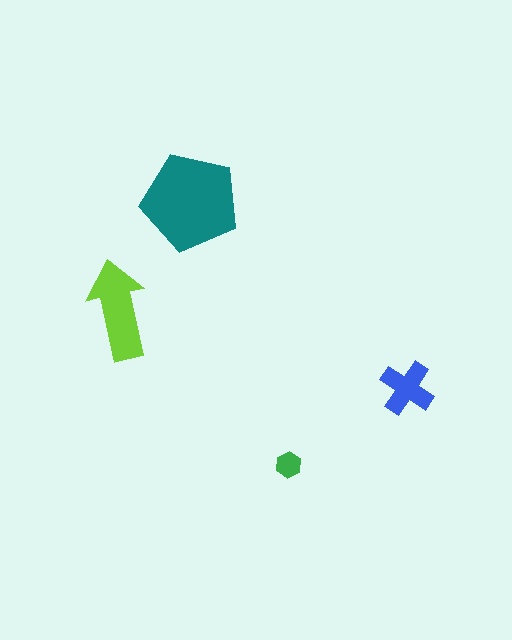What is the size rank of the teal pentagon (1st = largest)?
1st.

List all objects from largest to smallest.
The teal pentagon, the lime arrow, the blue cross, the green hexagon.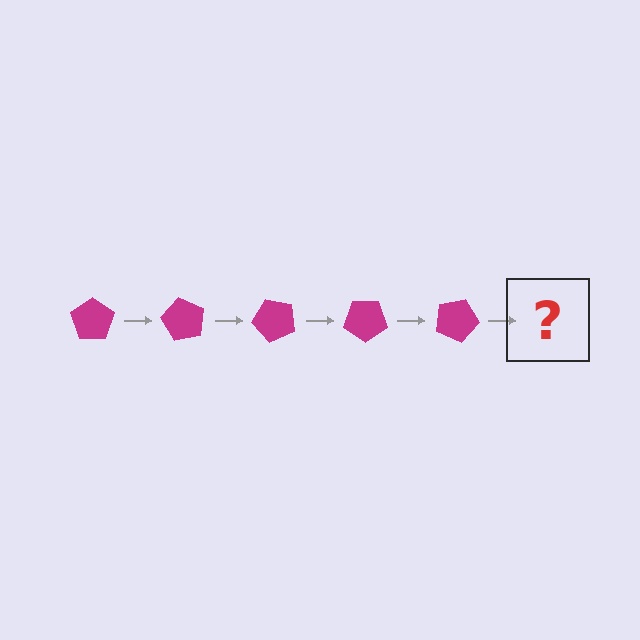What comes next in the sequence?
The next element should be a magenta pentagon rotated 300 degrees.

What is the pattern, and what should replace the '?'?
The pattern is that the pentagon rotates 60 degrees each step. The '?' should be a magenta pentagon rotated 300 degrees.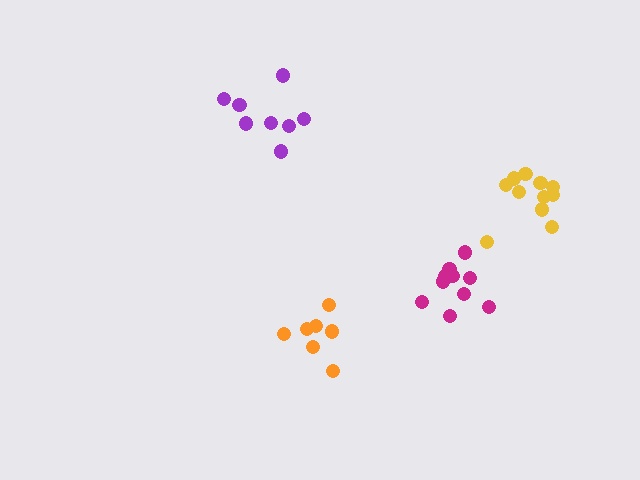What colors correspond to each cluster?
The clusters are colored: purple, yellow, orange, magenta.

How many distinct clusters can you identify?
There are 4 distinct clusters.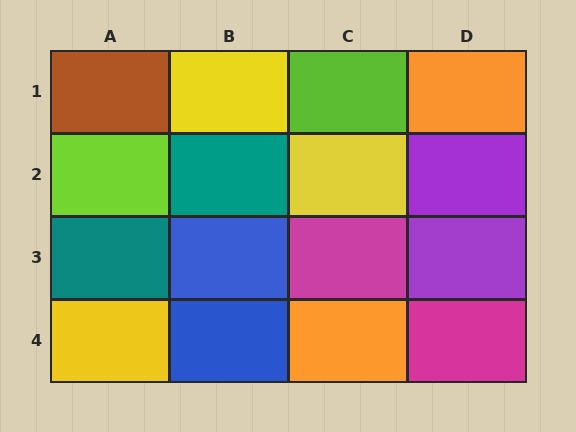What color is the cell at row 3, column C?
Magenta.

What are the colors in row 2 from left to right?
Lime, teal, yellow, purple.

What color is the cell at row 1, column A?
Brown.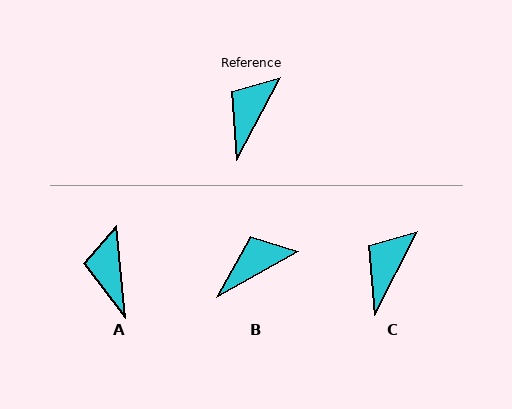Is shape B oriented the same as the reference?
No, it is off by about 34 degrees.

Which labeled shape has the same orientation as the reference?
C.